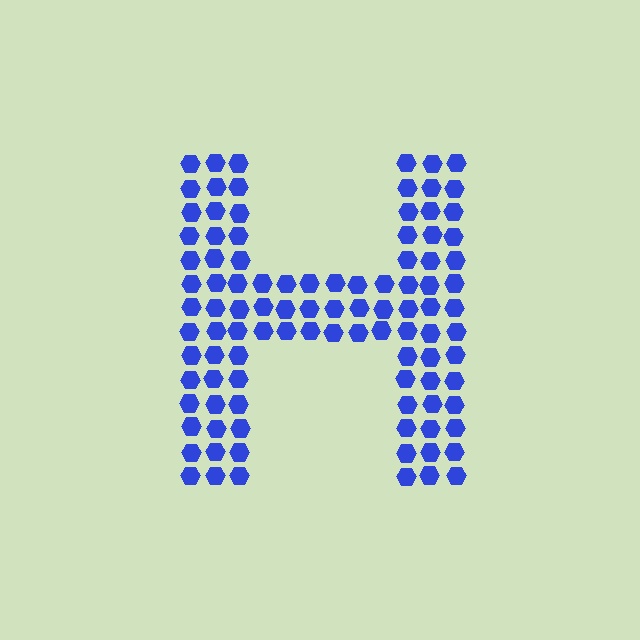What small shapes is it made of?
It is made of small hexagons.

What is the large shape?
The large shape is the letter H.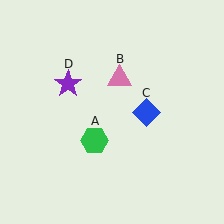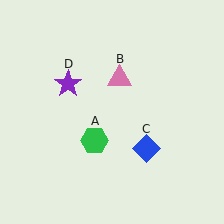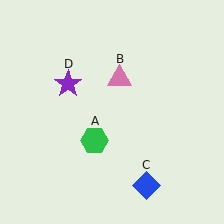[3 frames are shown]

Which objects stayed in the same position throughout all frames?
Green hexagon (object A) and pink triangle (object B) and purple star (object D) remained stationary.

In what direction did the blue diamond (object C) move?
The blue diamond (object C) moved down.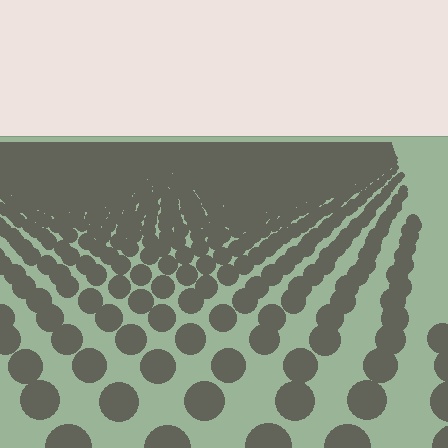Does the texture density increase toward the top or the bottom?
Density increases toward the top.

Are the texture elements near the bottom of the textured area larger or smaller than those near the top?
Larger. Near the bottom, elements are closer to the viewer and appear at a bigger on-screen size.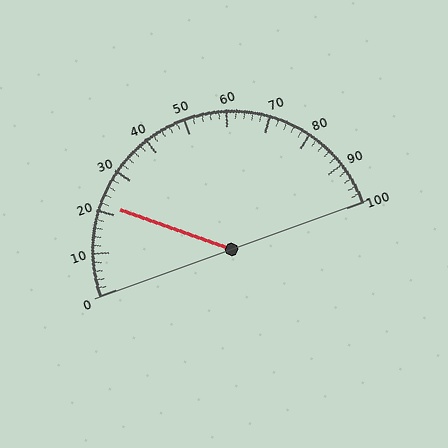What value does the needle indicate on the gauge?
The needle indicates approximately 22.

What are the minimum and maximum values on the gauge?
The gauge ranges from 0 to 100.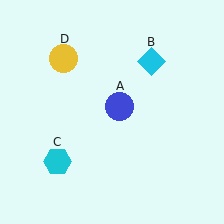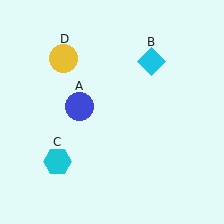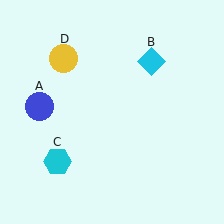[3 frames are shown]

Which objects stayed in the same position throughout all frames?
Cyan diamond (object B) and cyan hexagon (object C) and yellow circle (object D) remained stationary.